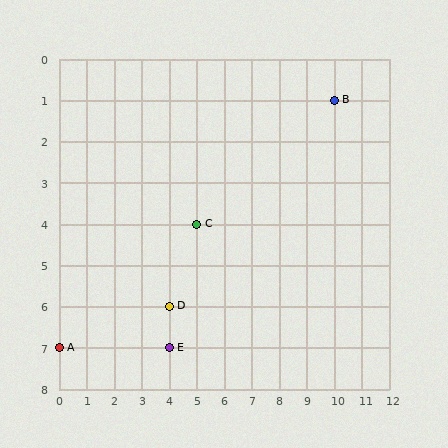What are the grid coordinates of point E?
Point E is at grid coordinates (4, 7).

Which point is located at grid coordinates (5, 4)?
Point C is at (5, 4).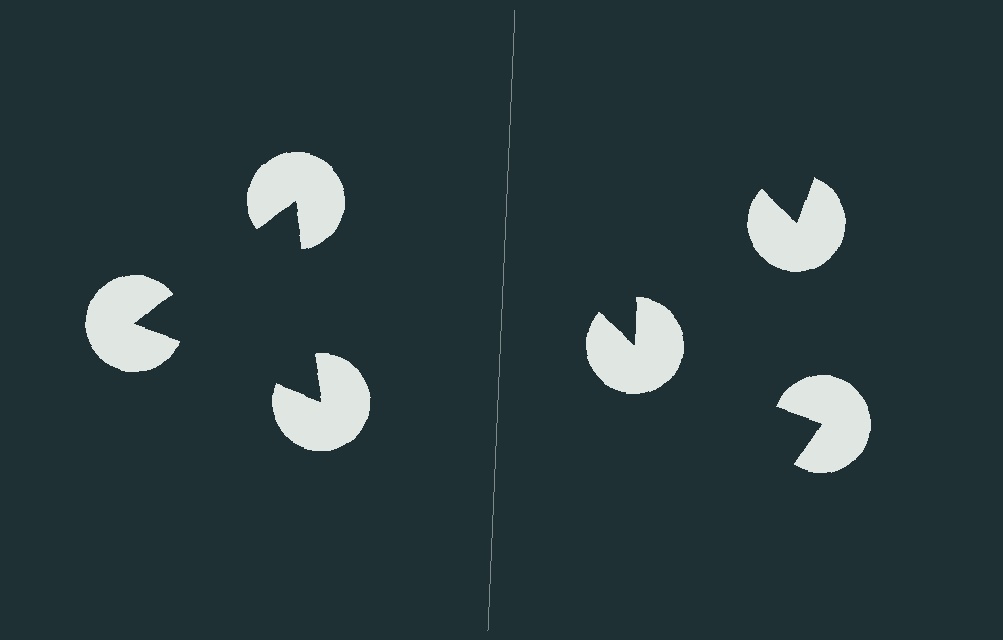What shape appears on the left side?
An illusory triangle.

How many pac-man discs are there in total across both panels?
6 — 3 on each side.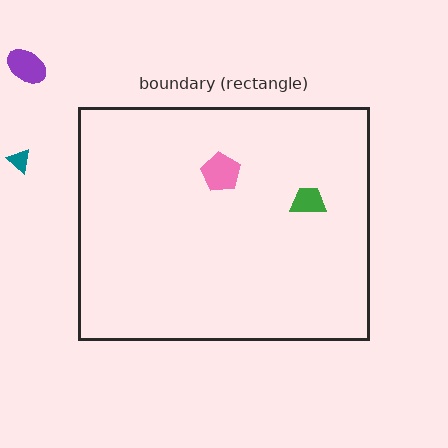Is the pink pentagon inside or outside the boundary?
Inside.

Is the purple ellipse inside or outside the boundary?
Outside.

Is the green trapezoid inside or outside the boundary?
Inside.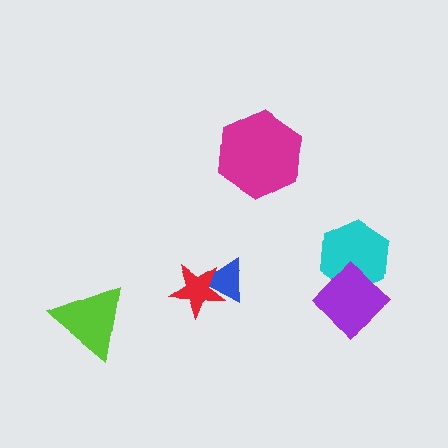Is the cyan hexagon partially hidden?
Yes, it is partially covered by another shape.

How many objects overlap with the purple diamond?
1 object overlaps with the purple diamond.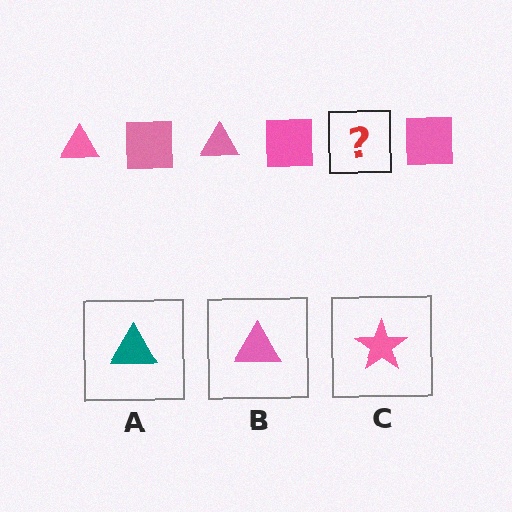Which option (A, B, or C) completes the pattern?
B.